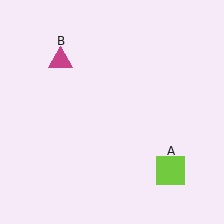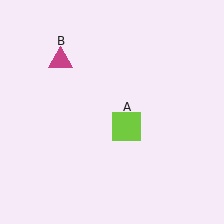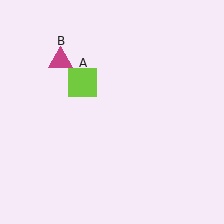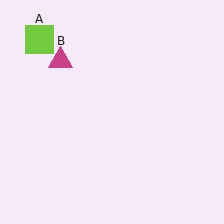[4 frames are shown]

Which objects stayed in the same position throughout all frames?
Magenta triangle (object B) remained stationary.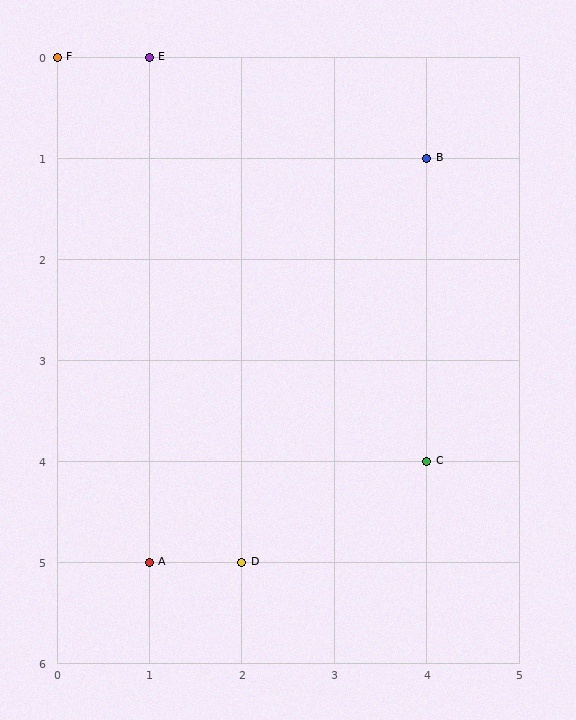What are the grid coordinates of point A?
Point A is at grid coordinates (1, 5).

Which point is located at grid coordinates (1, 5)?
Point A is at (1, 5).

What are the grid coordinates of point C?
Point C is at grid coordinates (4, 4).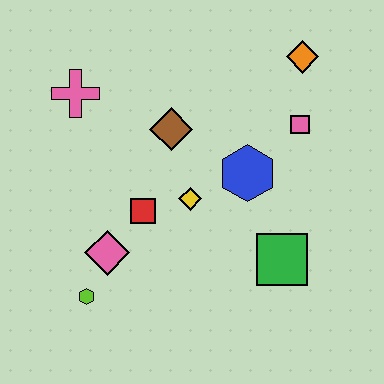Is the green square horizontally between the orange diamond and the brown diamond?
Yes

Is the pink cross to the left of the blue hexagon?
Yes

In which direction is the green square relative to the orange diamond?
The green square is below the orange diamond.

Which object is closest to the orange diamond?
The pink square is closest to the orange diamond.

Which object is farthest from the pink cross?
The green square is farthest from the pink cross.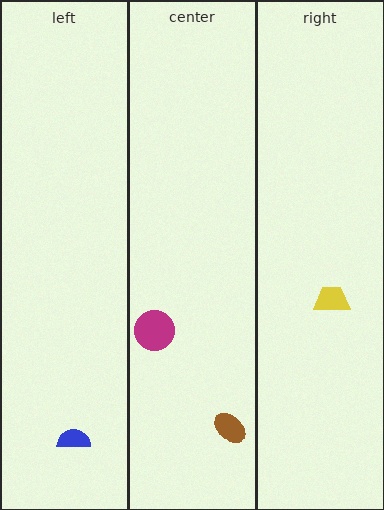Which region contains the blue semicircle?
The left region.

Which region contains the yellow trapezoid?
The right region.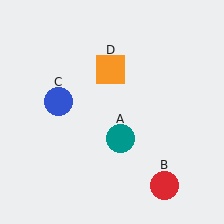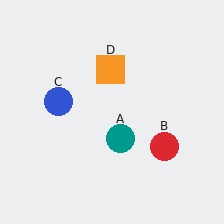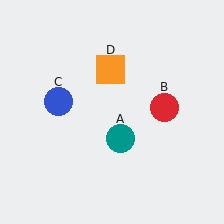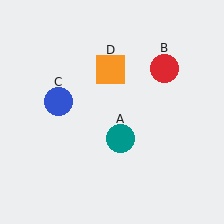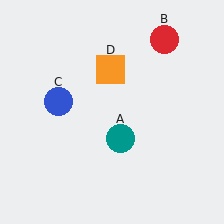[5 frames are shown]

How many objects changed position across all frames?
1 object changed position: red circle (object B).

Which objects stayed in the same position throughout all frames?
Teal circle (object A) and blue circle (object C) and orange square (object D) remained stationary.